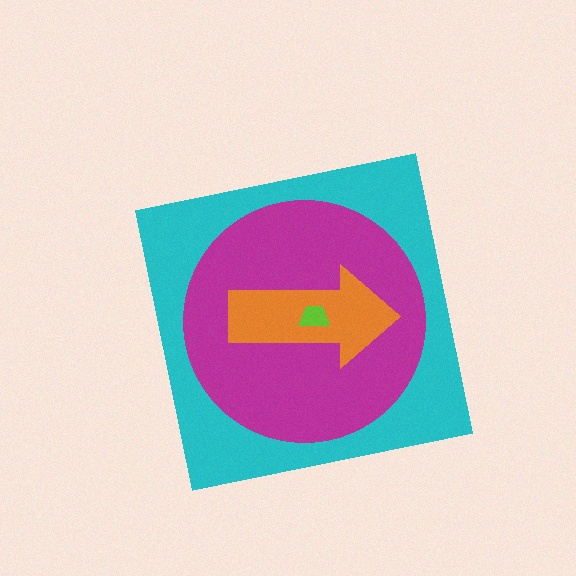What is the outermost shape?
The cyan square.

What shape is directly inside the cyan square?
The magenta circle.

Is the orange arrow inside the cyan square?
Yes.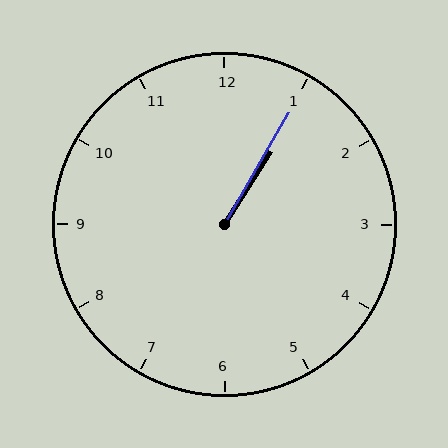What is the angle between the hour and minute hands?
Approximately 2 degrees.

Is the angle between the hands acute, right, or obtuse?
It is acute.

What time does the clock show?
1:05.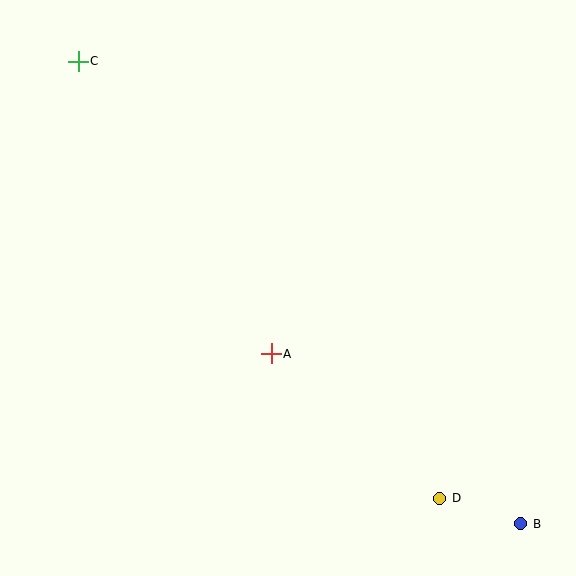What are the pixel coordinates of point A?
Point A is at (271, 354).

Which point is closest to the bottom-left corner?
Point A is closest to the bottom-left corner.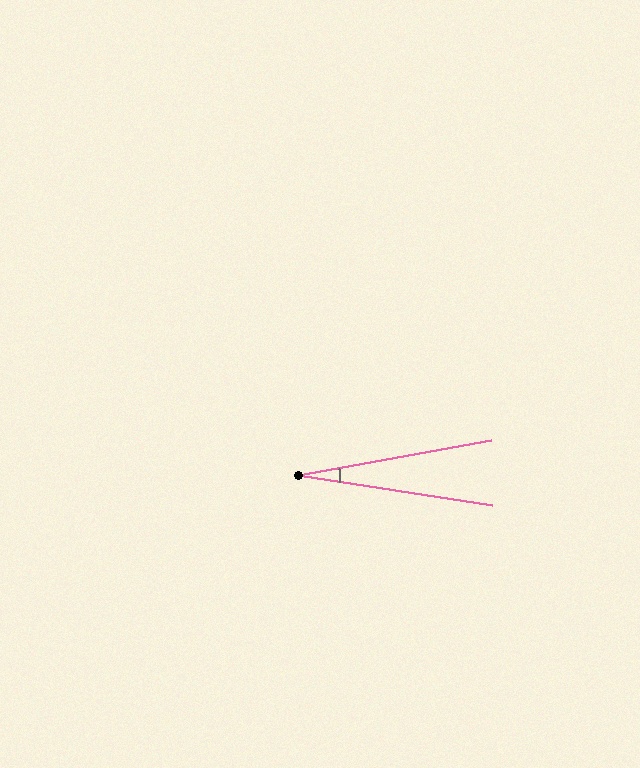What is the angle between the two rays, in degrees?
Approximately 19 degrees.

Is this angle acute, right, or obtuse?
It is acute.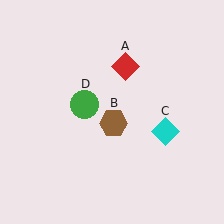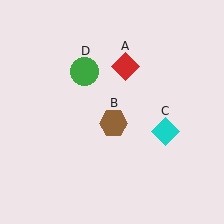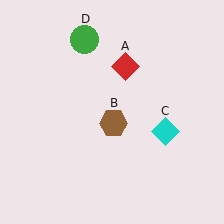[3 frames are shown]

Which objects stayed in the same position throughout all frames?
Red diamond (object A) and brown hexagon (object B) and cyan diamond (object C) remained stationary.